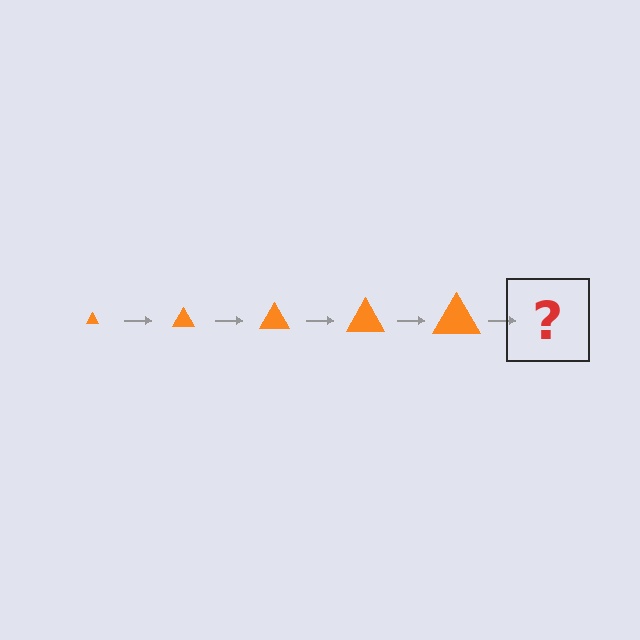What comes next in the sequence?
The next element should be an orange triangle, larger than the previous one.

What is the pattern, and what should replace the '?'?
The pattern is that the triangle gets progressively larger each step. The '?' should be an orange triangle, larger than the previous one.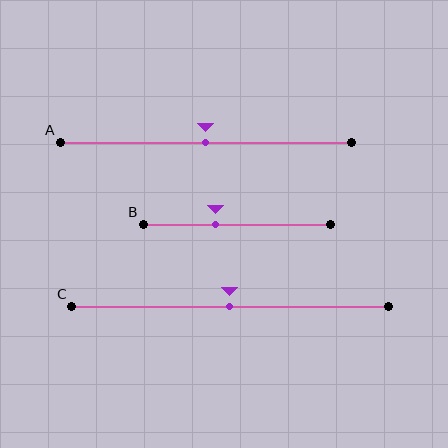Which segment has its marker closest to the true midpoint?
Segment A has its marker closest to the true midpoint.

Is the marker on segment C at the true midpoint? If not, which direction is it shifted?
Yes, the marker on segment C is at the true midpoint.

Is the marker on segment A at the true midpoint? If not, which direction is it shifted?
Yes, the marker on segment A is at the true midpoint.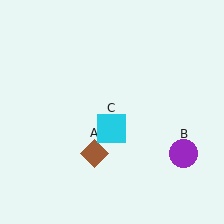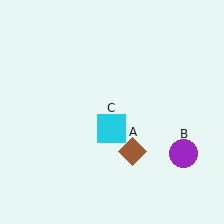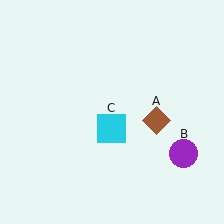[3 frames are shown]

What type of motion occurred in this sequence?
The brown diamond (object A) rotated counterclockwise around the center of the scene.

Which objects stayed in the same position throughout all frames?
Purple circle (object B) and cyan square (object C) remained stationary.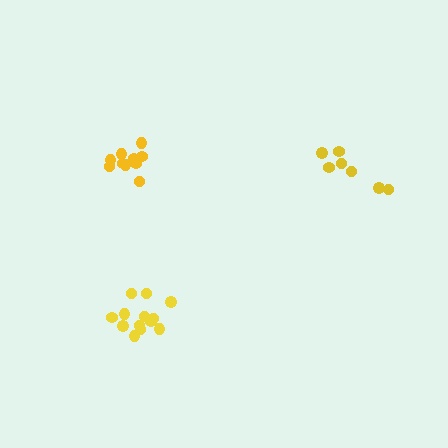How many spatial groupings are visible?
There are 3 spatial groupings.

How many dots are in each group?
Group 1: 7 dots, Group 2: 13 dots, Group 3: 11 dots (31 total).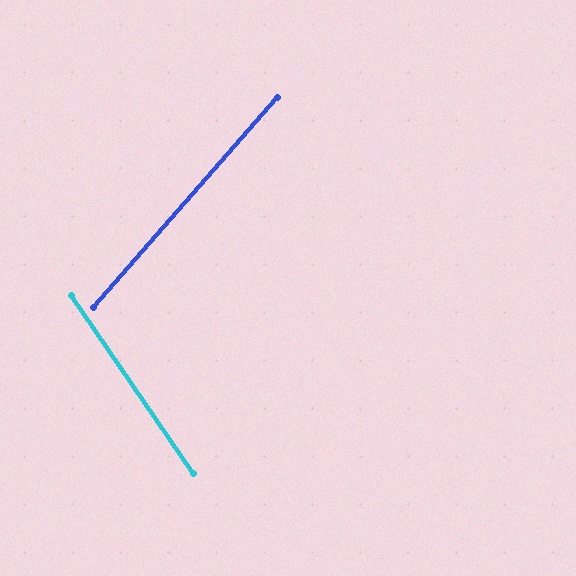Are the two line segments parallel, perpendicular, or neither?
Neither parallel nor perpendicular — they differ by about 76°.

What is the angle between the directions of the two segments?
Approximately 76 degrees.